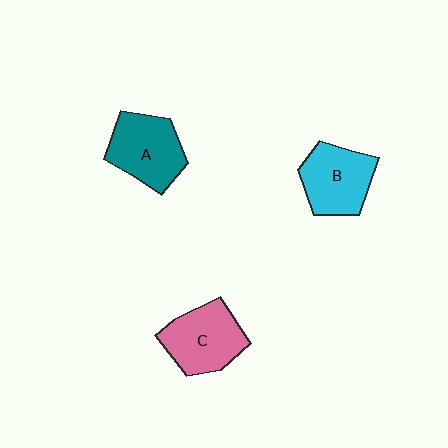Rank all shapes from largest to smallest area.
From largest to smallest: C (pink), A (teal), B (cyan).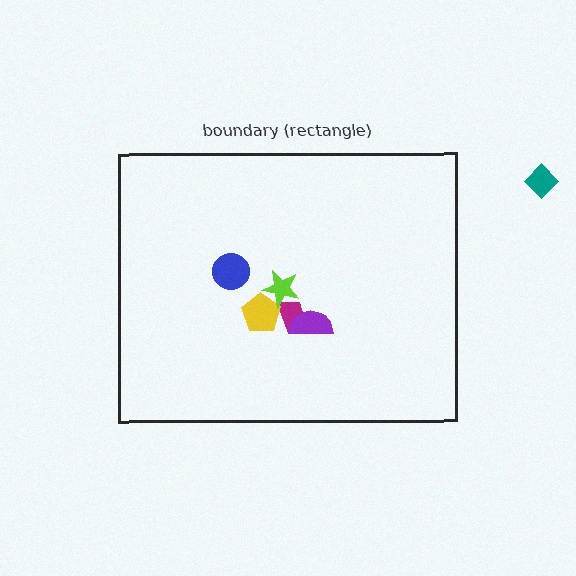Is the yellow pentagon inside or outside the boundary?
Inside.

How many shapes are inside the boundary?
5 inside, 1 outside.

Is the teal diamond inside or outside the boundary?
Outside.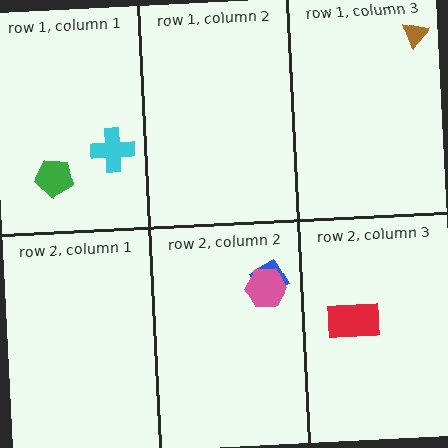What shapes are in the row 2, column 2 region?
The blue diamond, the pink hexagon.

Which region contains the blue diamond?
The row 2, column 2 region.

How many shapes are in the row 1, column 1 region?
2.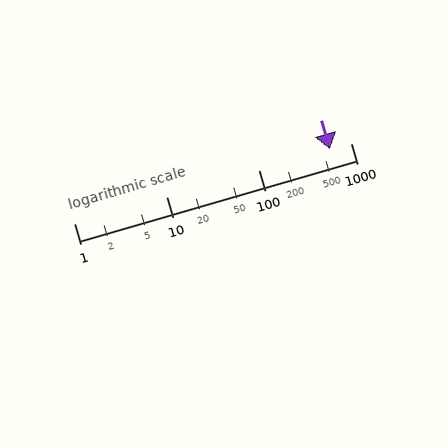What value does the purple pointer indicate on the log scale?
The pointer indicates approximately 590.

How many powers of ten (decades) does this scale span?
The scale spans 3 decades, from 1 to 1000.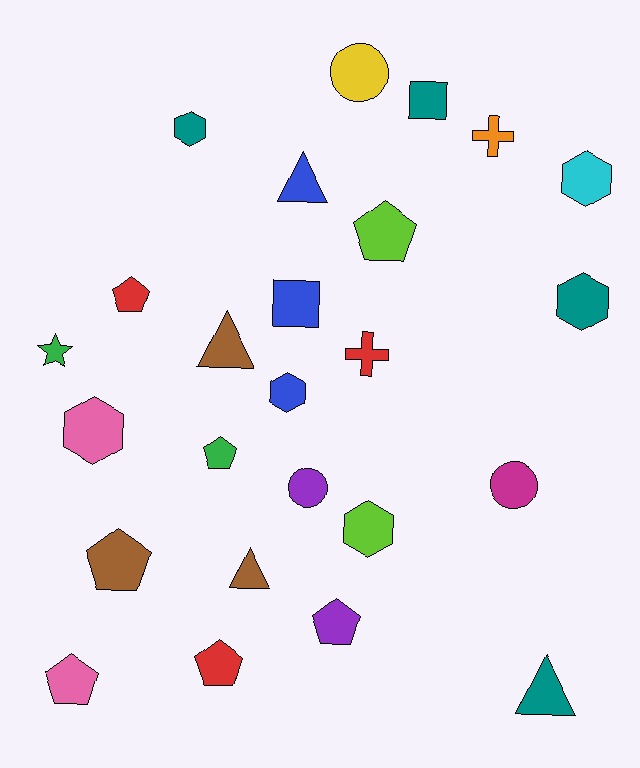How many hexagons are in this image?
There are 6 hexagons.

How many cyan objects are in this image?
There is 1 cyan object.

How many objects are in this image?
There are 25 objects.